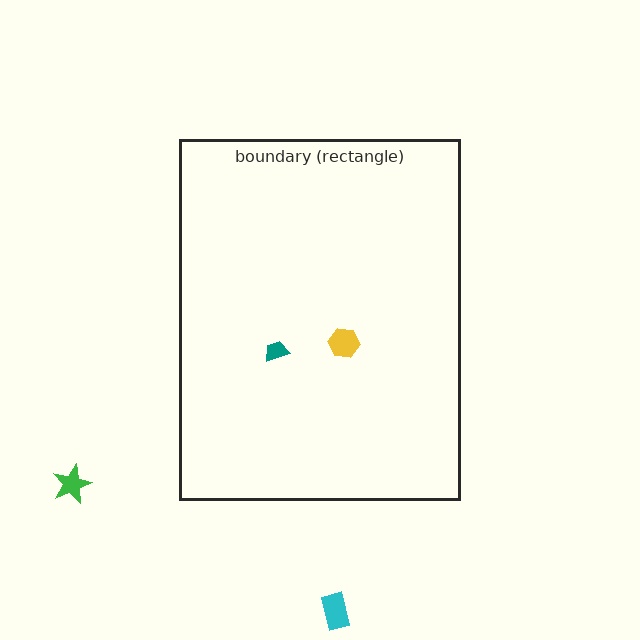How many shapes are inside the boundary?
2 inside, 2 outside.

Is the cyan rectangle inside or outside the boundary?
Outside.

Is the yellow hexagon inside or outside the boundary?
Inside.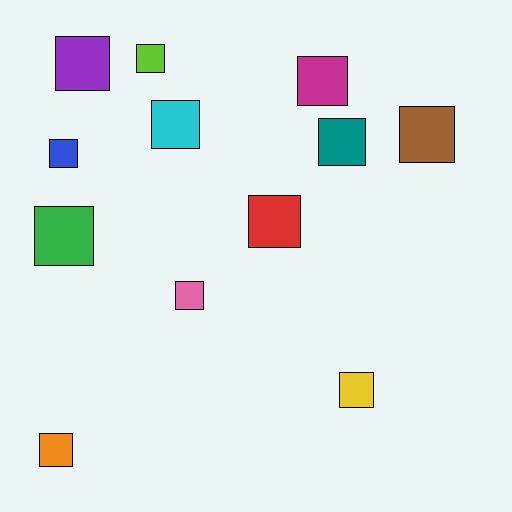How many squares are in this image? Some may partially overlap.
There are 12 squares.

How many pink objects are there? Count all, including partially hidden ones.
There is 1 pink object.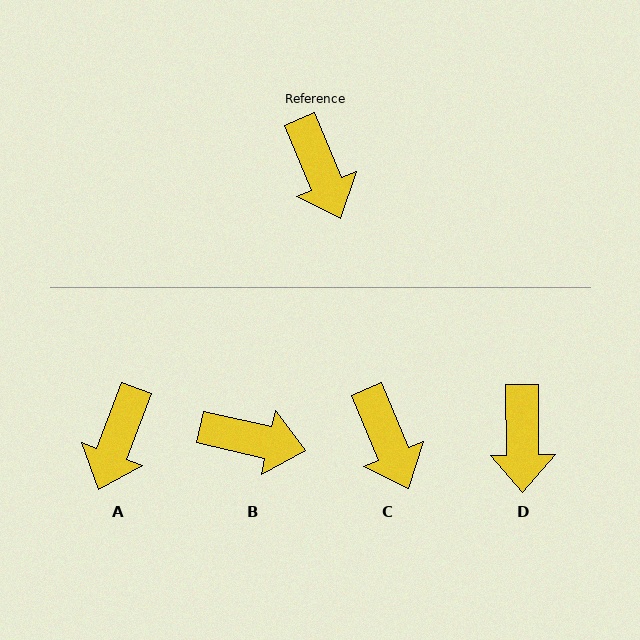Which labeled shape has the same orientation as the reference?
C.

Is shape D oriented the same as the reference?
No, it is off by about 22 degrees.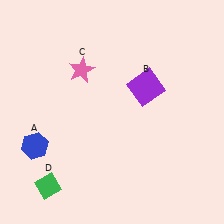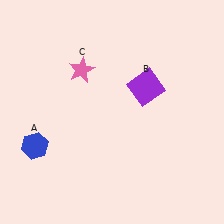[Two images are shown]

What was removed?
The green diamond (D) was removed in Image 2.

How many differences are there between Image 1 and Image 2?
There is 1 difference between the two images.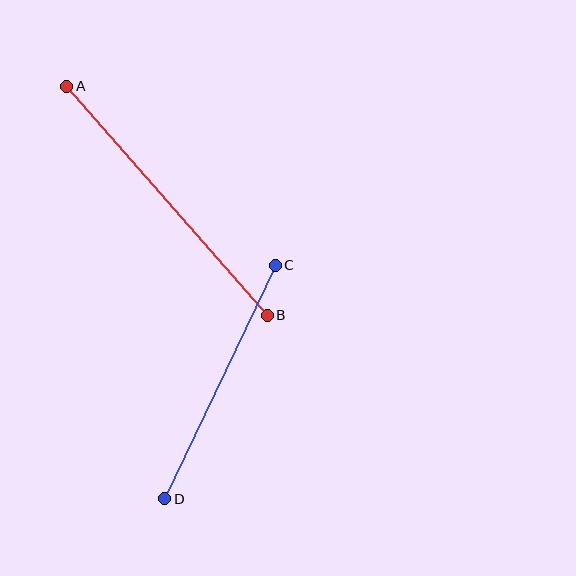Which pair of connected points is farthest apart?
Points A and B are farthest apart.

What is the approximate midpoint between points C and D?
The midpoint is at approximately (220, 382) pixels.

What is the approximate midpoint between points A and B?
The midpoint is at approximately (167, 201) pixels.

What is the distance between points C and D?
The distance is approximately 258 pixels.